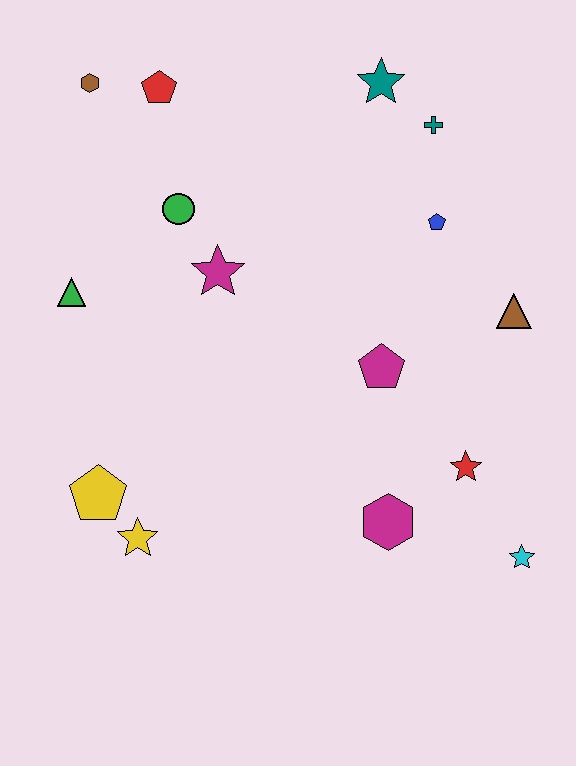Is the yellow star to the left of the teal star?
Yes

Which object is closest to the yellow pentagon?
The yellow star is closest to the yellow pentagon.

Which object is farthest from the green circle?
The cyan star is farthest from the green circle.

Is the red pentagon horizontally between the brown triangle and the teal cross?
No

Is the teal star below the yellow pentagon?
No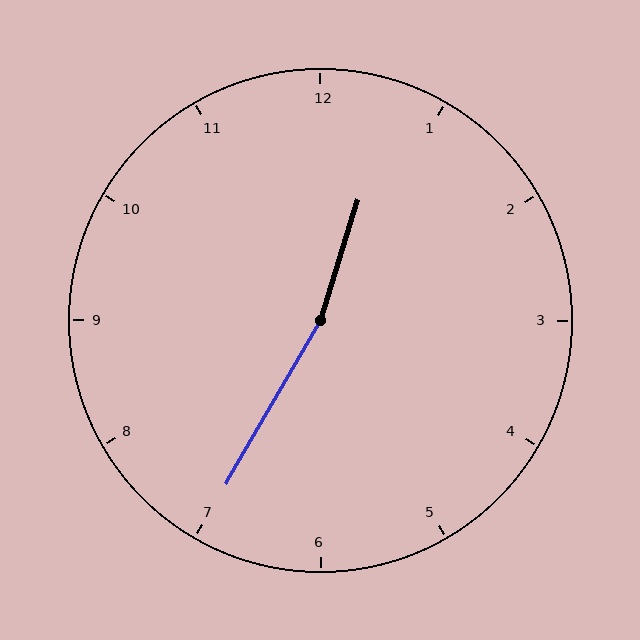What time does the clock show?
12:35.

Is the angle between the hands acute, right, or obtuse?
It is obtuse.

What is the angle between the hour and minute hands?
Approximately 168 degrees.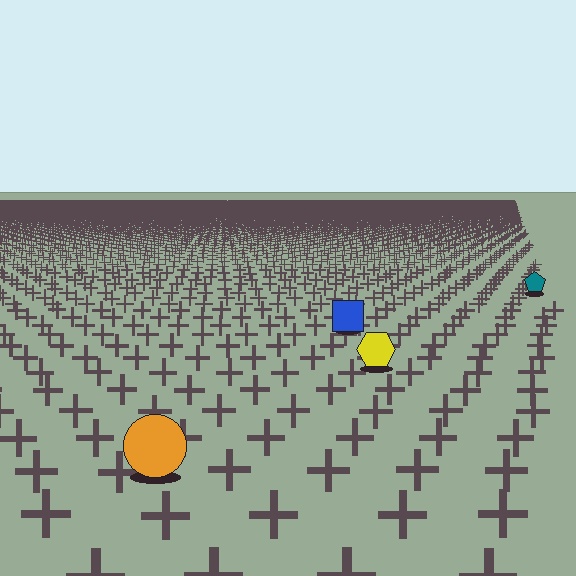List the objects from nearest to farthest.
From nearest to farthest: the orange circle, the yellow hexagon, the blue square, the teal pentagon.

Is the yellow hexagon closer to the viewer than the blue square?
Yes. The yellow hexagon is closer — you can tell from the texture gradient: the ground texture is coarser near it.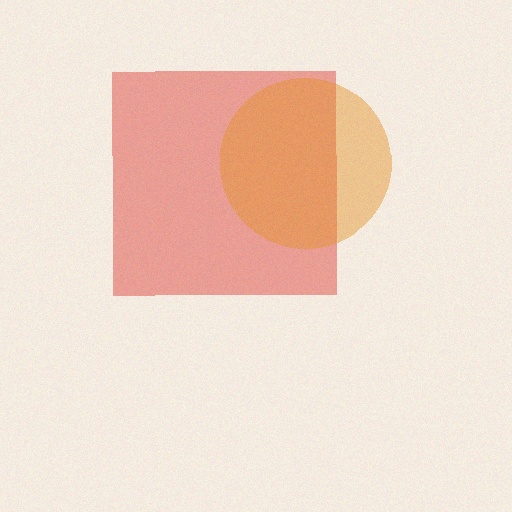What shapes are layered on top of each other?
The layered shapes are: a red square, an orange circle.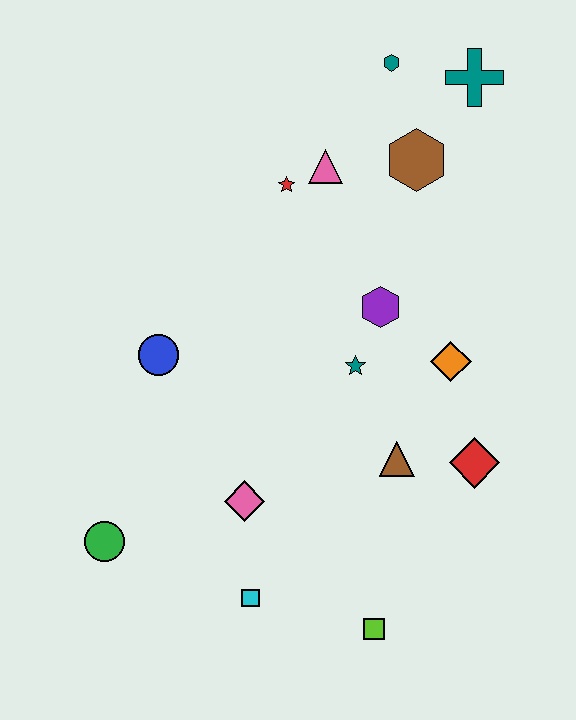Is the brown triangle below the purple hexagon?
Yes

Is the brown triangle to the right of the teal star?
Yes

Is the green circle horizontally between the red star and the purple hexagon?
No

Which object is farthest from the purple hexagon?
The green circle is farthest from the purple hexagon.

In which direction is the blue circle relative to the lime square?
The blue circle is above the lime square.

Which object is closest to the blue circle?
The pink diamond is closest to the blue circle.